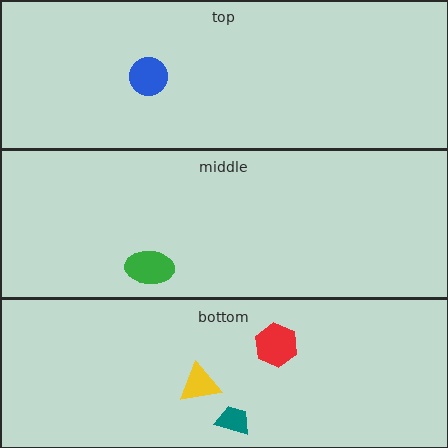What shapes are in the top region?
The blue circle.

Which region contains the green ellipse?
The middle region.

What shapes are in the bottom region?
The red hexagon, the teal trapezoid, the yellow triangle.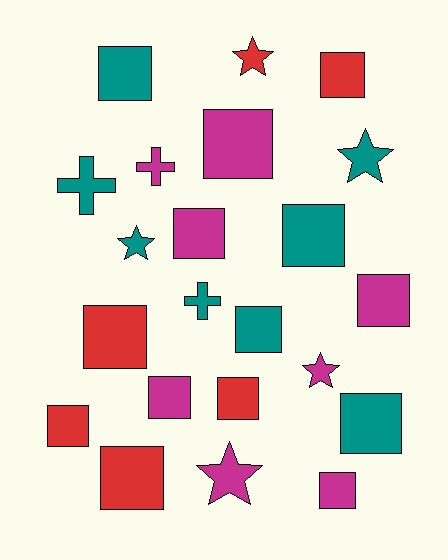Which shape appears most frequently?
Square, with 14 objects.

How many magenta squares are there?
There are 5 magenta squares.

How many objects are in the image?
There are 22 objects.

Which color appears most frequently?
Magenta, with 8 objects.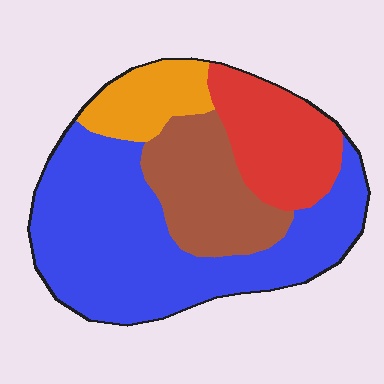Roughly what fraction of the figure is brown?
Brown takes up between a sixth and a third of the figure.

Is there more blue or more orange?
Blue.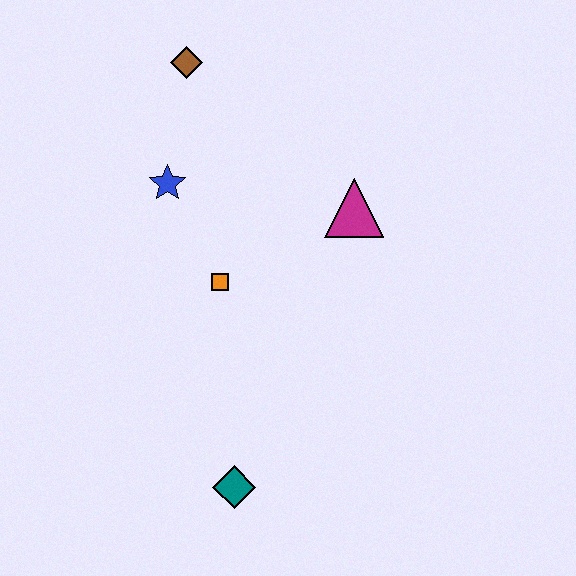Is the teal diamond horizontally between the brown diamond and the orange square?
No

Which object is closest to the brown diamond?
The blue star is closest to the brown diamond.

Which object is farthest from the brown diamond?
The teal diamond is farthest from the brown diamond.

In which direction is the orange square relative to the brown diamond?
The orange square is below the brown diamond.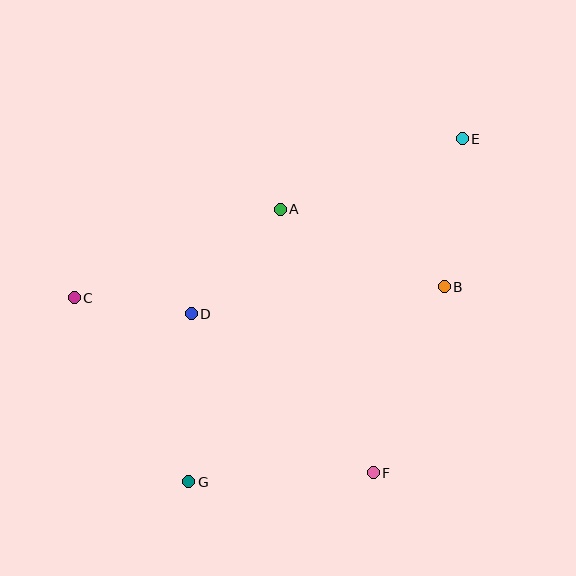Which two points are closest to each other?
Points C and D are closest to each other.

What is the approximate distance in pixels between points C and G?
The distance between C and G is approximately 217 pixels.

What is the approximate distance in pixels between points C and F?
The distance between C and F is approximately 346 pixels.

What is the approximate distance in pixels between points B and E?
The distance between B and E is approximately 149 pixels.